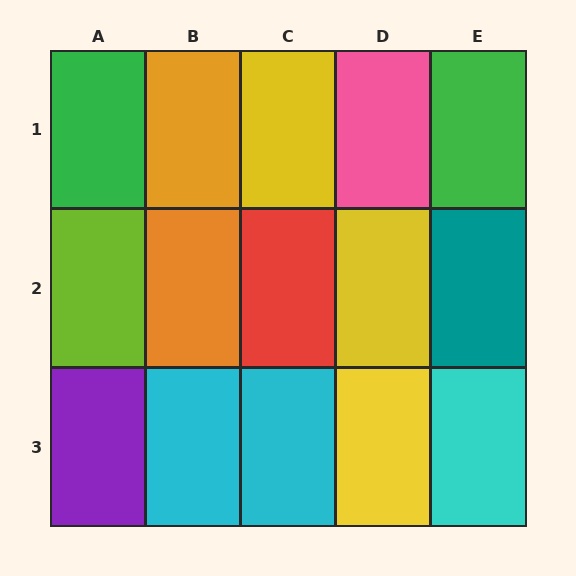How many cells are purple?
1 cell is purple.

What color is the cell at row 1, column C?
Yellow.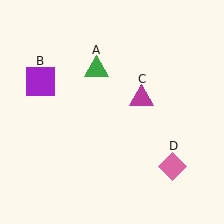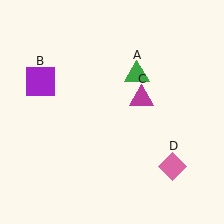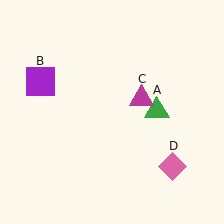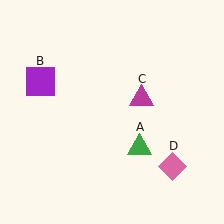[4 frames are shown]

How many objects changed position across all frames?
1 object changed position: green triangle (object A).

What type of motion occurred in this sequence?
The green triangle (object A) rotated clockwise around the center of the scene.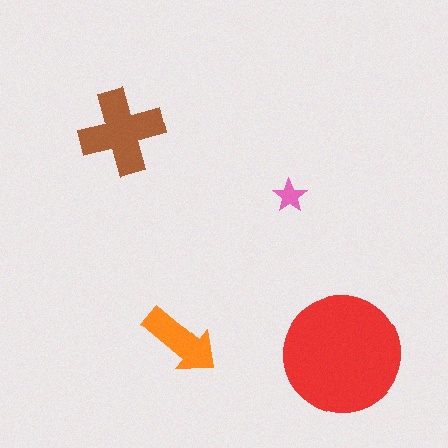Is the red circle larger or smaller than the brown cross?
Larger.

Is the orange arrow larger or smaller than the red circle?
Smaller.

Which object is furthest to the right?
The red circle is rightmost.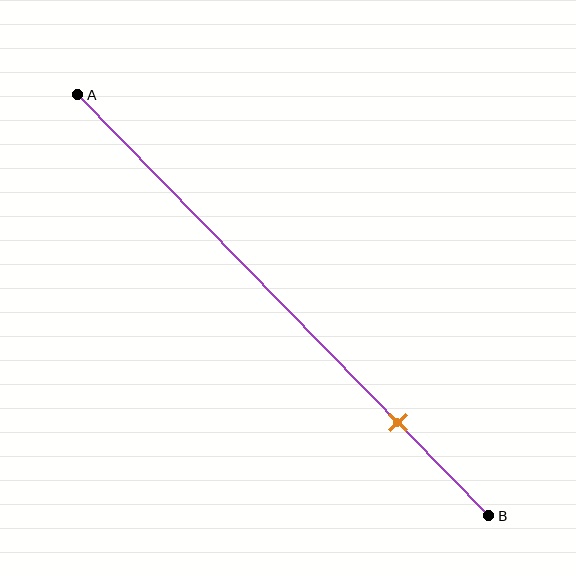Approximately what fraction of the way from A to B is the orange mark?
The orange mark is approximately 80% of the way from A to B.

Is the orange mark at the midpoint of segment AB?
No, the mark is at about 80% from A, not at the 50% midpoint.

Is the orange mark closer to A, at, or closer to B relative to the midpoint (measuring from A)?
The orange mark is closer to point B than the midpoint of segment AB.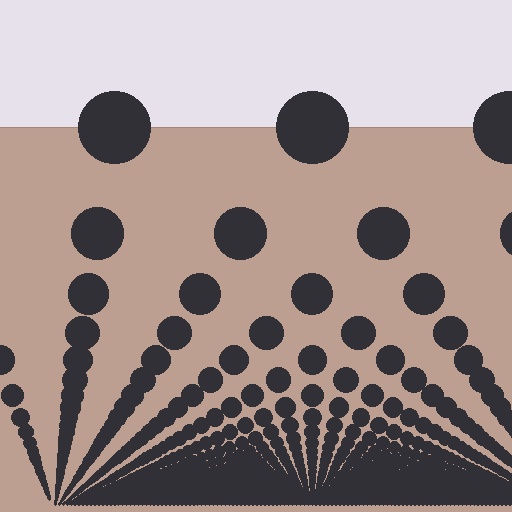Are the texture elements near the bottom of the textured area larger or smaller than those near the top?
Smaller. The gradient is inverted — elements near the bottom are smaller and denser.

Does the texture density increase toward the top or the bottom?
Density increases toward the bottom.